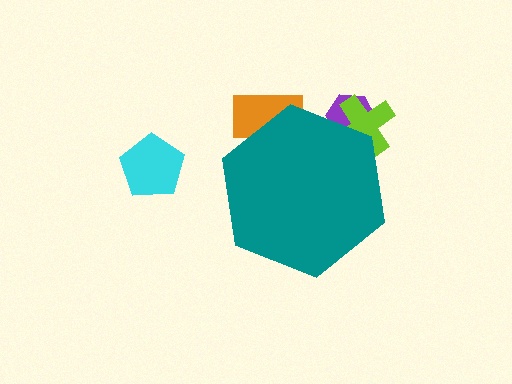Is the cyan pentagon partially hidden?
No, the cyan pentagon is fully visible.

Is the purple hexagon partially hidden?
Yes, the purple hexagon is partially hidden behind the teal hexagon.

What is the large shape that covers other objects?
A teal hexagon.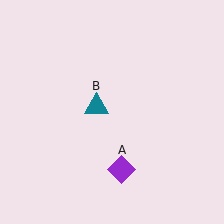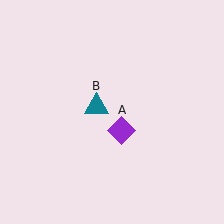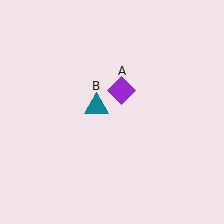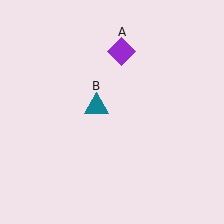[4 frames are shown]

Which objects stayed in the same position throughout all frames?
Teal triangle (object B) remained stationary.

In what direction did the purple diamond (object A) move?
The purple diamond (object A) moved up.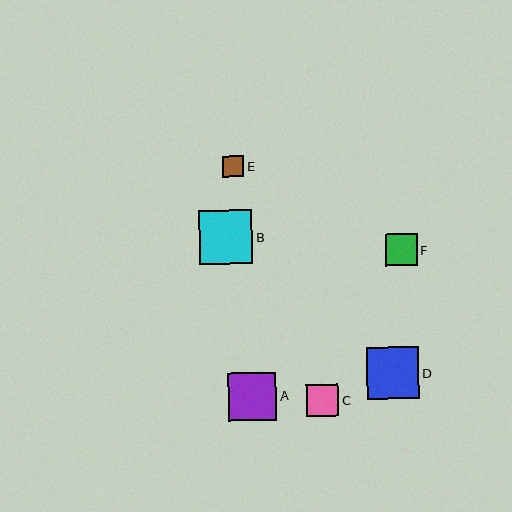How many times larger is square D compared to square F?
Square D is approximately 1.6 times the size of square F.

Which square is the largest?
Square B is the largest with a size of approximately 53 pixels.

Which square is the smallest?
Square E is the smallest with a size of approximately 21 pixels.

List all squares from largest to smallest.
From largest to smallest: B, D, A, C, F, E.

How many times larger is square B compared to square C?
Square B is approximately 1.7 times the size of square C.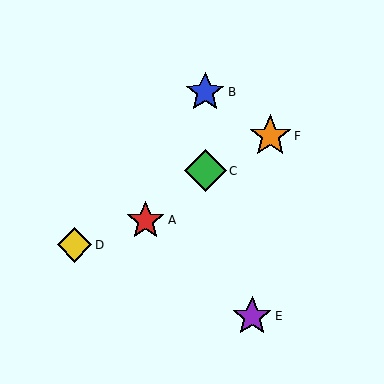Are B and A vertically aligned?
No, B is at x≈205 and A is at x≈145.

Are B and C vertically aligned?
Yes, both are at x≈205.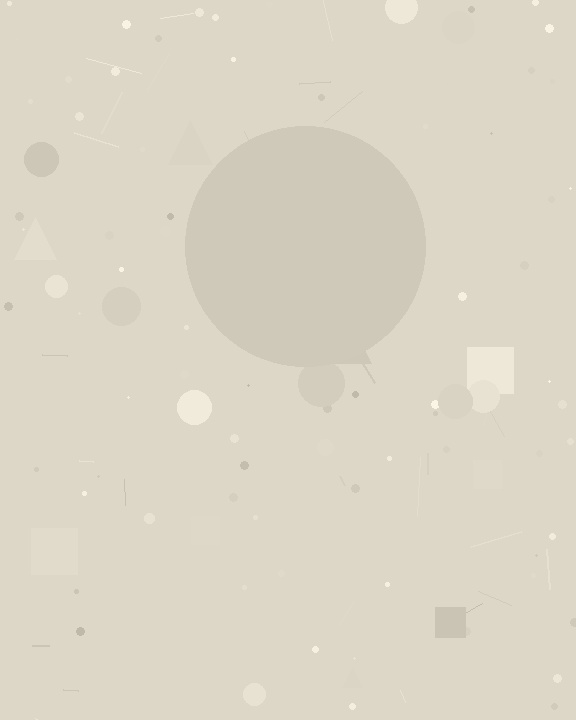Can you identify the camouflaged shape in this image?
The camouflaged shape is a circle.